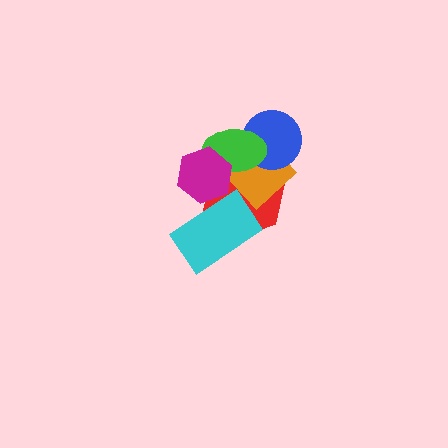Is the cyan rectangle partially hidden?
No, no other shape covers it.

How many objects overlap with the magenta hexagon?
4 objects overlap with the magenta hexagon.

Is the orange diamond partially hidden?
Yes, it is partially covered by another shape.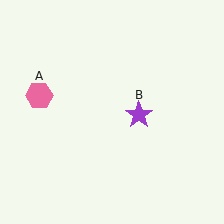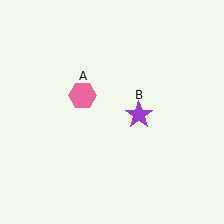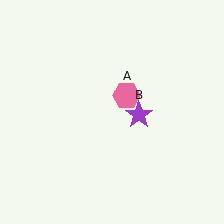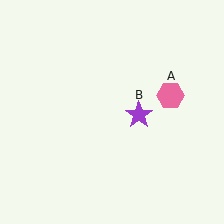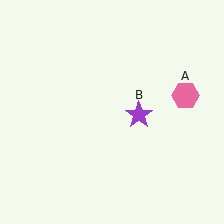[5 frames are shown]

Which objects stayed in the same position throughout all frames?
Purple star (object B) remained stationary.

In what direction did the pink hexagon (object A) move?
The pink hexagon (object A) moved right.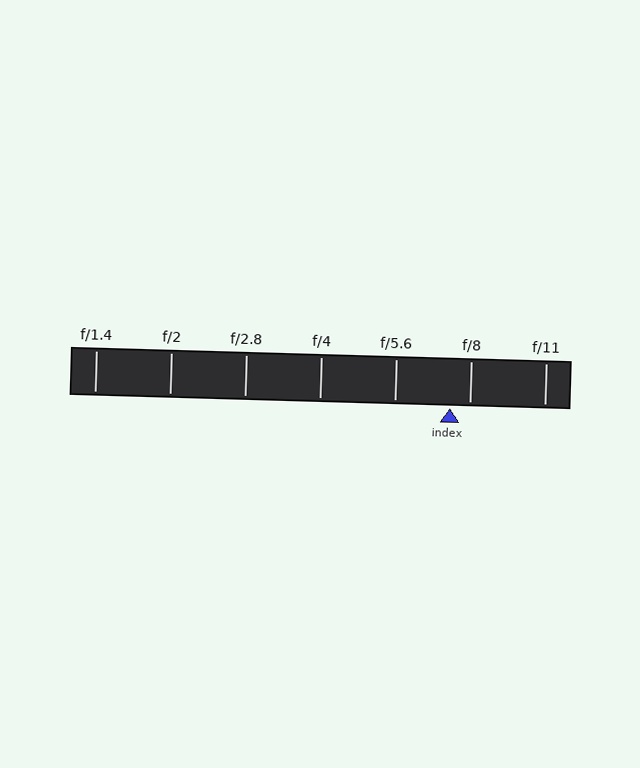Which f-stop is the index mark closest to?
The index mark is closest to f/8.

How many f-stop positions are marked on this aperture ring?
There are 7 f-stop positions marked.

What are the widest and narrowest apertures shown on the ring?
The widest aperture shown is f/1.4 and the narrowest is f/11.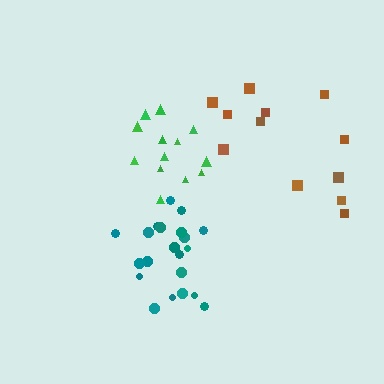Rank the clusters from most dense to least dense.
green, teal, brown.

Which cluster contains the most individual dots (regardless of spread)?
Teal (21).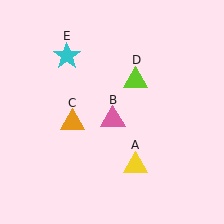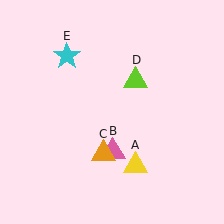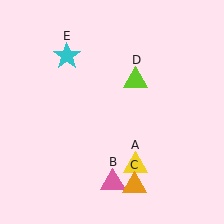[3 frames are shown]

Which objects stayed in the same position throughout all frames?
Yellow triangle (object A) and lime triangle (object D) and cyan star (object E) remained stationary.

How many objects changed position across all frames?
2 objects changed position: pink triangle (object B), orange triangle (object C).